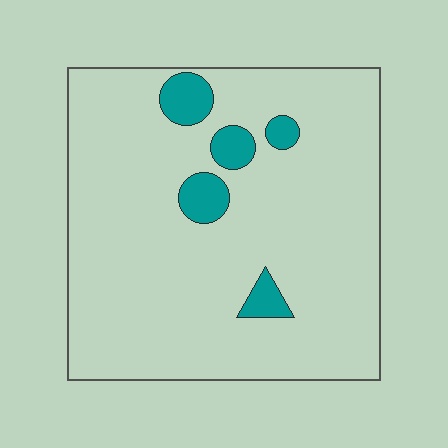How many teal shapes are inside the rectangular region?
5.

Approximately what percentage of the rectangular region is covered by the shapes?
Approximately 10%.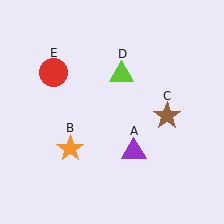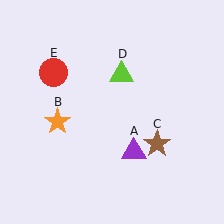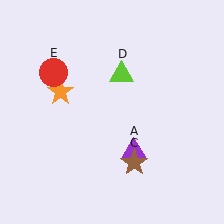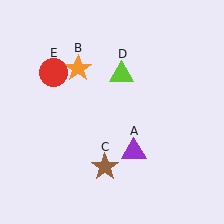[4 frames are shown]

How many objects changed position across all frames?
2 objects changed position: orange star (object B), brown star (object C).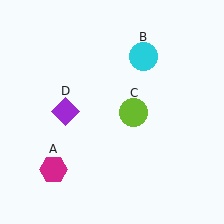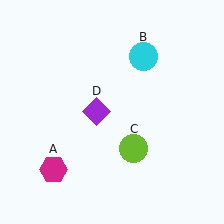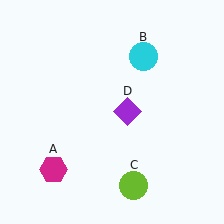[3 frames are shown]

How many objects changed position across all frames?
2 objects changed position: lime circle (object C), purple diamond (object D).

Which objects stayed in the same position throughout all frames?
Magenta hexagon (object A) and cyan circle (object B) remained stationary.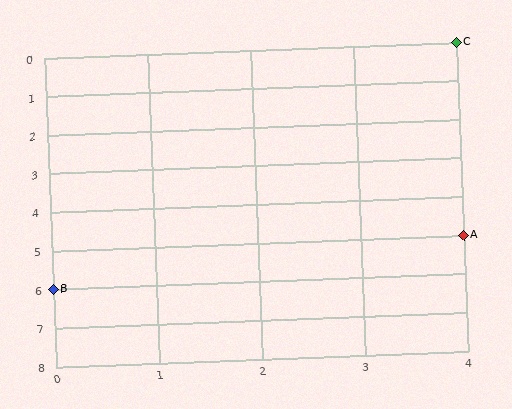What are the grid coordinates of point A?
Point A is at grid coordinates (4, 5).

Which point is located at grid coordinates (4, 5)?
Point A is at (4, 5).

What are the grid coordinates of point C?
Point C is at grid coordinates (4, 0).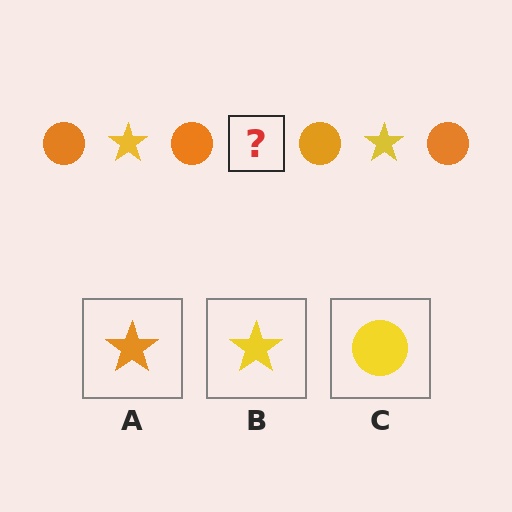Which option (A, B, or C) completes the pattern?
B.